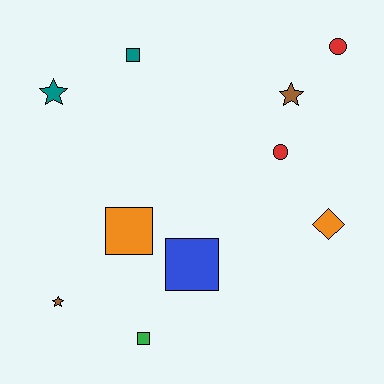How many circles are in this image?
There are 2 circles.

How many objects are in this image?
There are 10 objects.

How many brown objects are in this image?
There are 2 brown objects.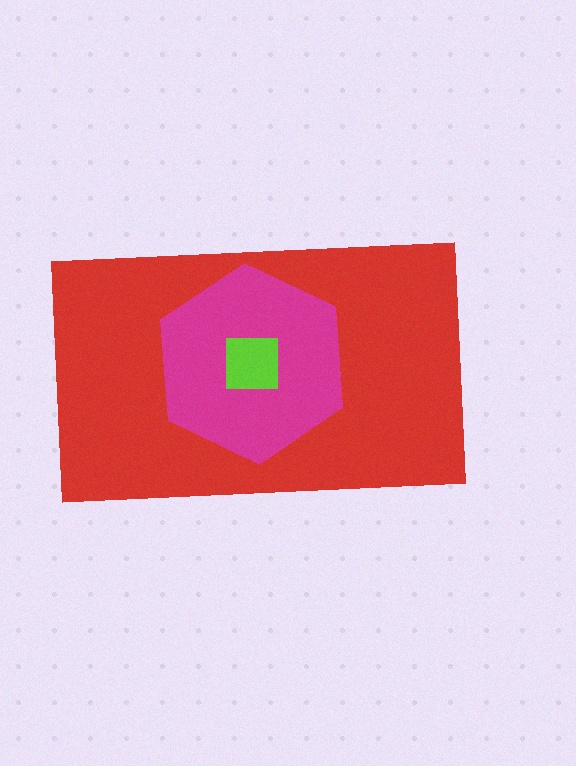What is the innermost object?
The lime square.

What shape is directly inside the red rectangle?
The magenta hexagon.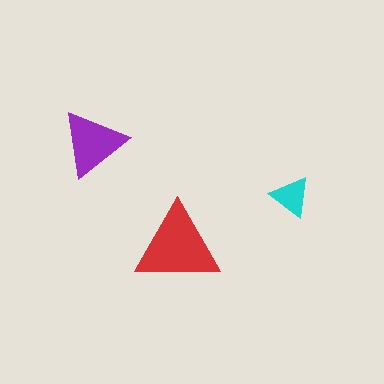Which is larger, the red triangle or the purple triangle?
The red one.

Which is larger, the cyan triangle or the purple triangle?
The purple one.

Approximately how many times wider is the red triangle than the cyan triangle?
About 2 times wider.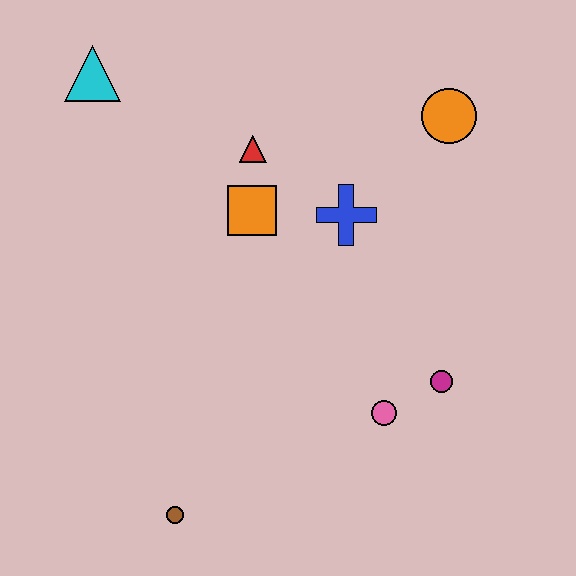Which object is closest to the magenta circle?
The pink circle is closest to the magenta circle.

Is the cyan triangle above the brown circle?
Yes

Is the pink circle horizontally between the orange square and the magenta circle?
Yes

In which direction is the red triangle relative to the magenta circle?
The red triangle is above the magenta circle.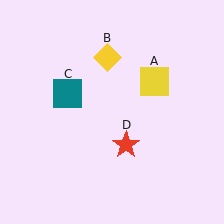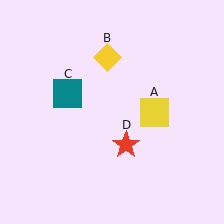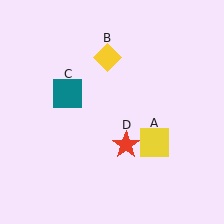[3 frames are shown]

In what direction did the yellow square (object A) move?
The yellow square (object A) moved down.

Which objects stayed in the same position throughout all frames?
Yellow diamond (object B) and teal square (object C) and red star (object D) remained stationary.